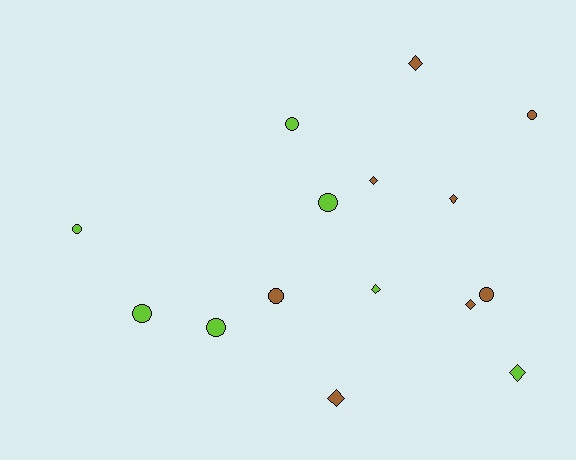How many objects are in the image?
There are 15 objects.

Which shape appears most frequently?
Circle, with 8 objects.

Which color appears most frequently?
Brown, with 8 objects.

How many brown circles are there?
There are 3 brown circles.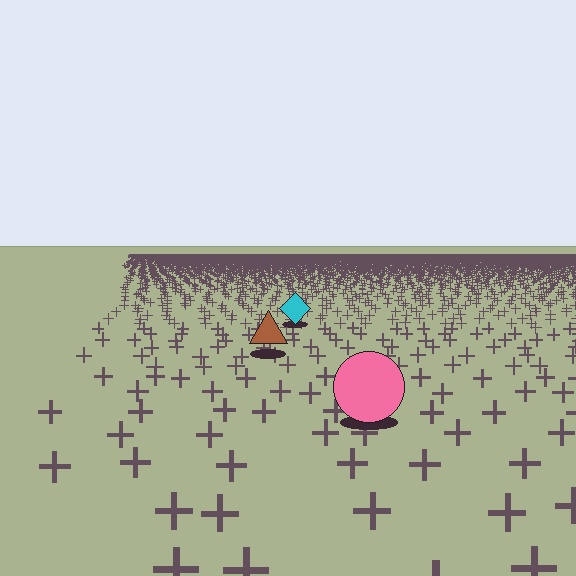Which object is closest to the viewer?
The pink circle is closest. The texture marks near it are larger and more spread out.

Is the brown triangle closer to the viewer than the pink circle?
No. The pink circle is closer — you can tell from the texture gradient: the ground texture is coarser near it.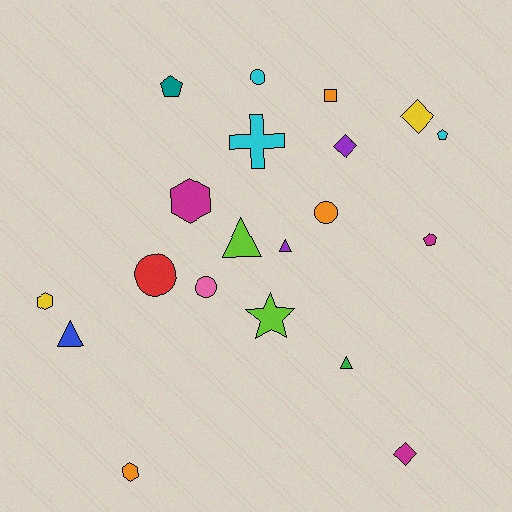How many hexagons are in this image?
There are 3 hexagons.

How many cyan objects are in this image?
There are 3 cyan objects.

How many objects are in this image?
There are 20 objects.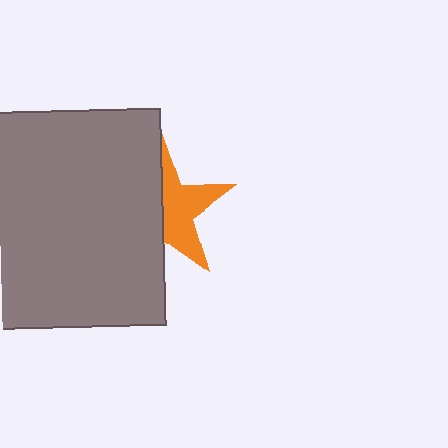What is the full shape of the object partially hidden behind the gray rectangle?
The partially hidden object is an orange star.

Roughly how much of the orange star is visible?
About half of it is visible (roughly 49%).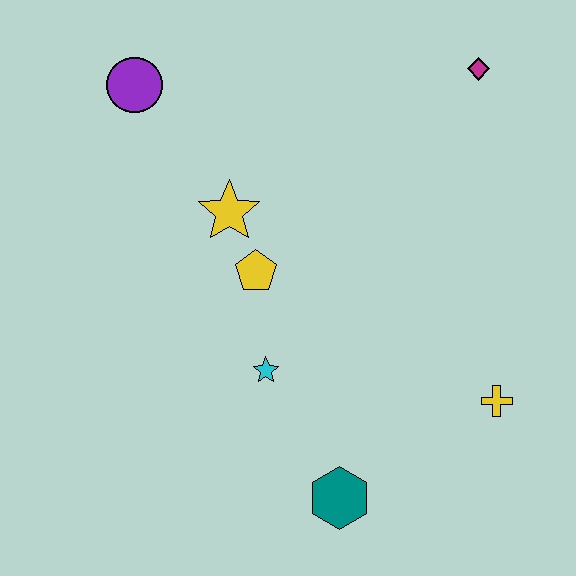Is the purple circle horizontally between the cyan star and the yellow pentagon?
No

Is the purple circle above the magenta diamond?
No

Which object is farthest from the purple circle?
The yellow cross is farthest from the purple circle.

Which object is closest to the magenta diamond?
The yellow star is closest to the magenta diamond.